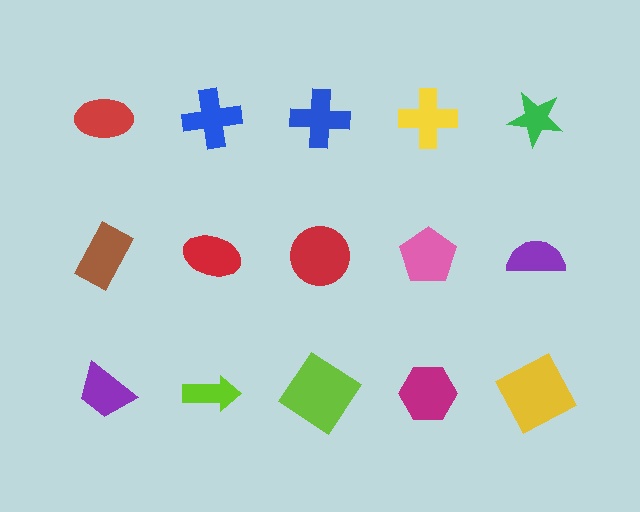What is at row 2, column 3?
A red circle.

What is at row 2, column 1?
A brown rectangle.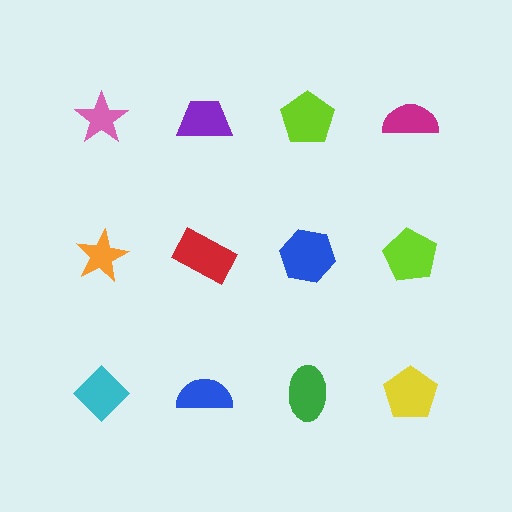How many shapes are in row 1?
4 shapes.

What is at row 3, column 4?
A yellow pentagon.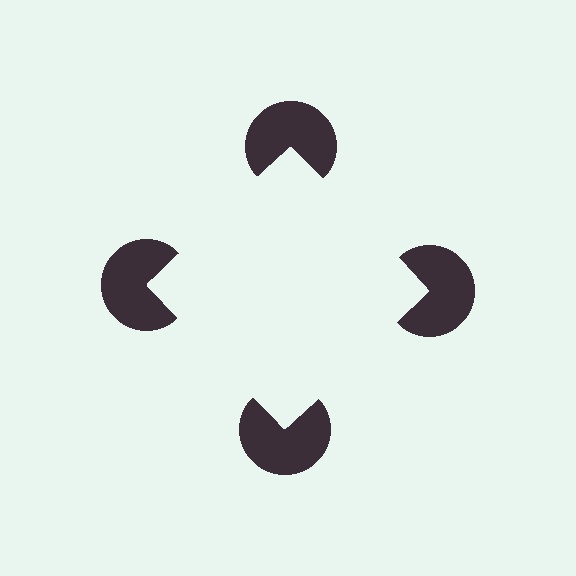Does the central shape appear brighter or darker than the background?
It typically appears slightly brighter than the background, even though no actual brightness change is drawn.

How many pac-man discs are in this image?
There are 4 — one at each vertex of the illusory square.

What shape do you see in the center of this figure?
An illusory square — its edges are inferred from the aligned wedge cuts in the pac-man discs, not physically drawn.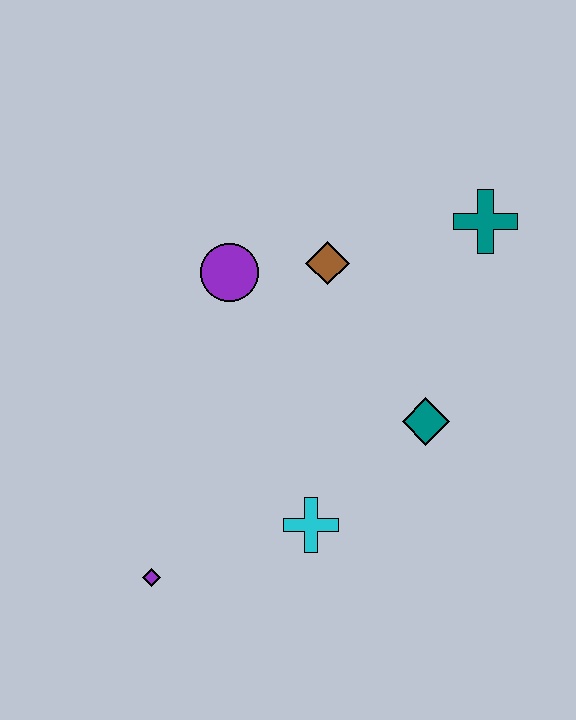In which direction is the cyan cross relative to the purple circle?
The cyan cross is below the purple circle.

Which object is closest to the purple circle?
The brown diamond is closest to the purple circle.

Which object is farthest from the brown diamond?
The purple diamond is farthest from the brown diamond.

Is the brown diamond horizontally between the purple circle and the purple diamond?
No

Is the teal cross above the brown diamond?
Yes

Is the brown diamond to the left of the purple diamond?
No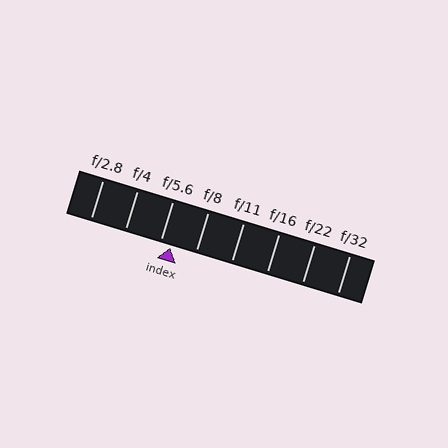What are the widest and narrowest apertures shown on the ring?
The widest aperture shown is f/2.8 and the narrowest is f/32.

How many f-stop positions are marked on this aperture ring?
There are 8 f-stop positions marked.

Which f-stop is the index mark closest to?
The index mark is closest to f/5.6.